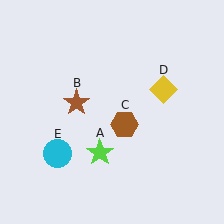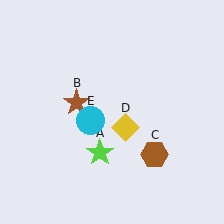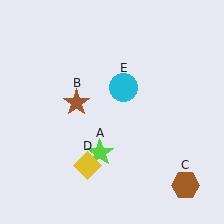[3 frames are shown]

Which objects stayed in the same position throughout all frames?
Lime star (object A) and brown star (object B) remained stationary.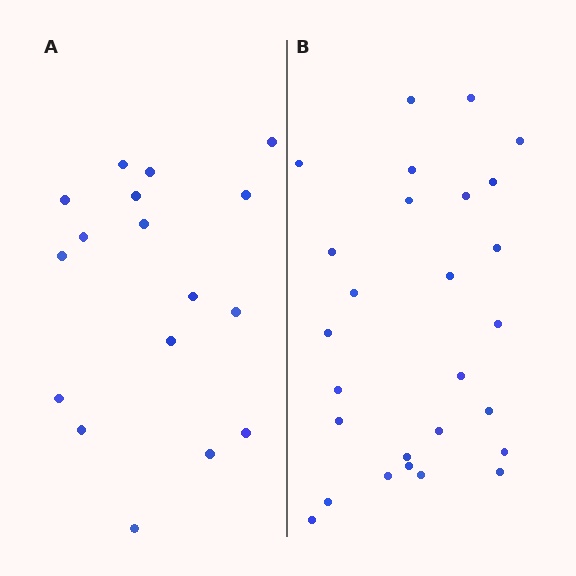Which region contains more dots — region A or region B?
Region B (the right region) has more dots.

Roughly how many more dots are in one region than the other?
Region B has roughly 10 or so more dots than region A.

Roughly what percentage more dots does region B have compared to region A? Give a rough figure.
About 60% more.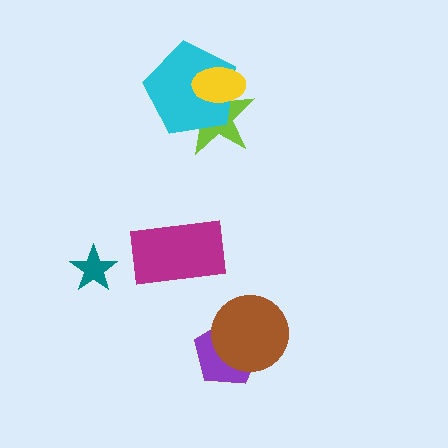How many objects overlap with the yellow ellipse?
2 objects overlap with the yellow ellipse.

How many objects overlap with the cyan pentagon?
2 objects overlap with the cyan pentagon.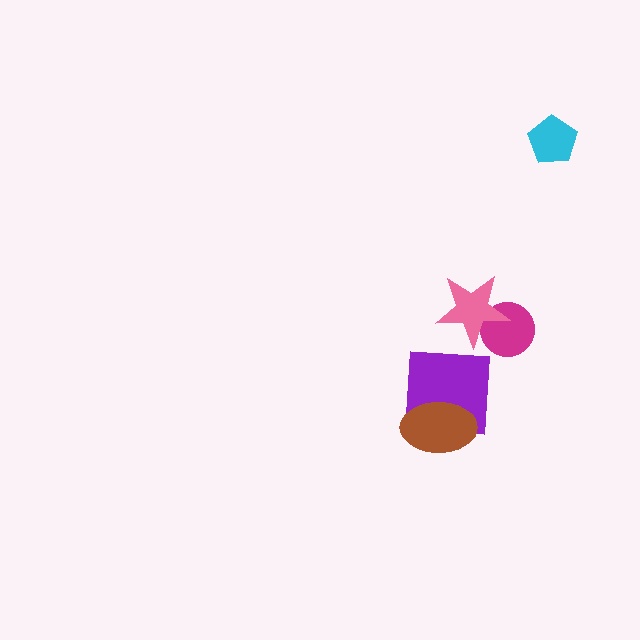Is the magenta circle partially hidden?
Yes, it is partially covered by another shape.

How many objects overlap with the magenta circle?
1 object overlaps with the magenta circle.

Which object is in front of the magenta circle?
The pink star is in front of the magenta circle.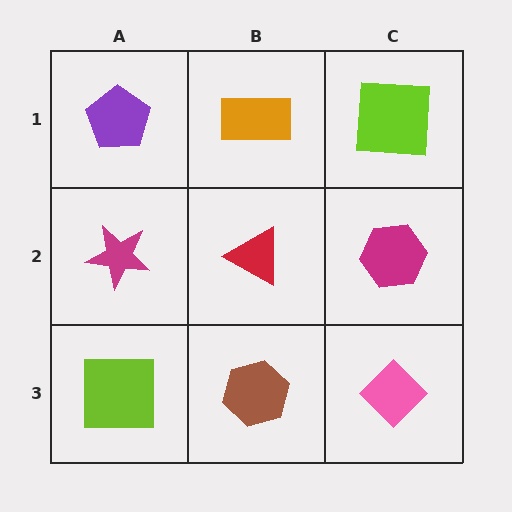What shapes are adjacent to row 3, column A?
A magenta star (row 2, column A), a brown hexagon (row 3, column B).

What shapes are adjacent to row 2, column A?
A purple pentagon (row 1, column A), a lime square (row 3, column A), a red triangle (row 2, column B).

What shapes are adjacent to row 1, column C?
A magenta hexagon (row 2, column C), an orange rectangle (row 1, column B).